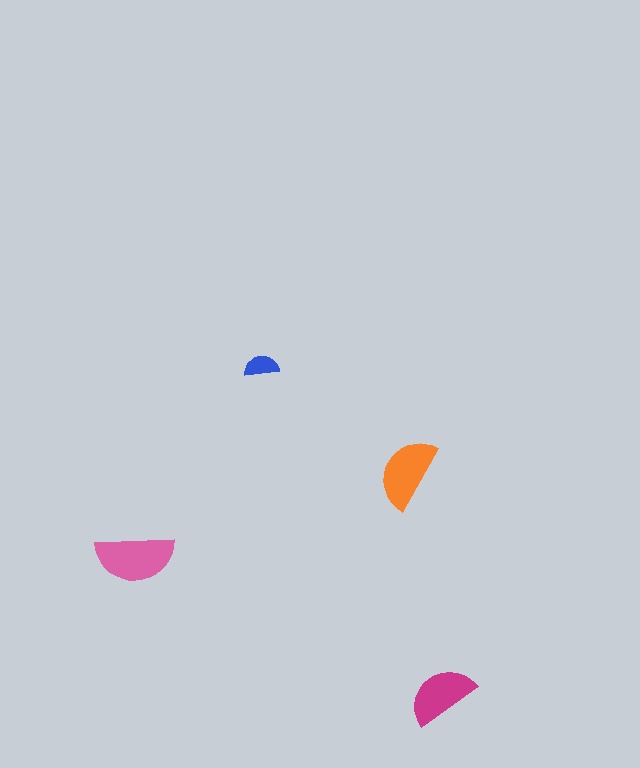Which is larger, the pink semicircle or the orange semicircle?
The pink one.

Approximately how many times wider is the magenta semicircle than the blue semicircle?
About 2 times wider.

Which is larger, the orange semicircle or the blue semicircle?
The orange one.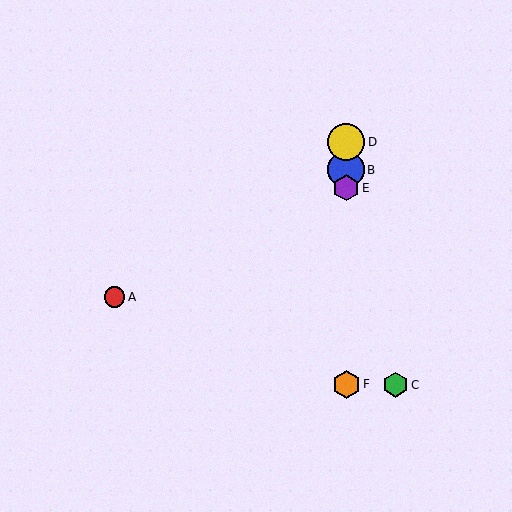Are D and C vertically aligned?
No, D is at x≈346 and C is at x≈395.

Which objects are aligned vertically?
Objects B, D, E, F are aligned vertically.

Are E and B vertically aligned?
Yes, both are at x≈346.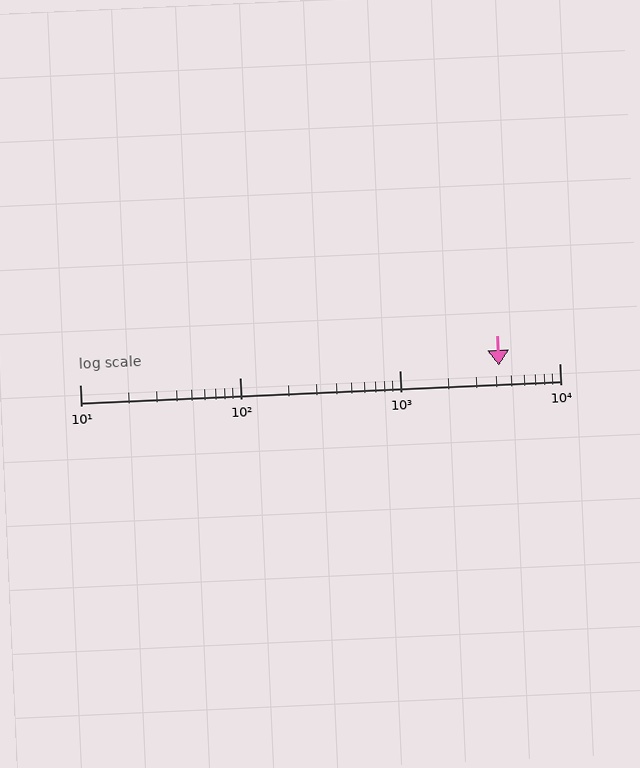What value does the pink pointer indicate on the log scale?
The pointer indicates approximately 4200.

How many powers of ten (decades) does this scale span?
The scale spans 3 decades, from 10 to 10000.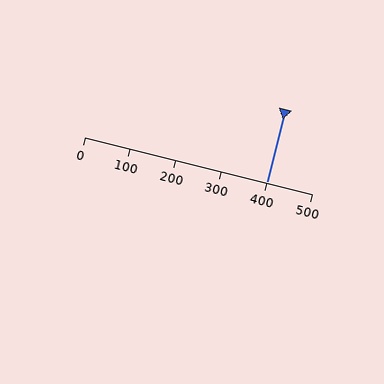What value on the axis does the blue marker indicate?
The marker indicates approximately 400.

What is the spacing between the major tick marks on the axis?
The major ticks are spaced 100 apart.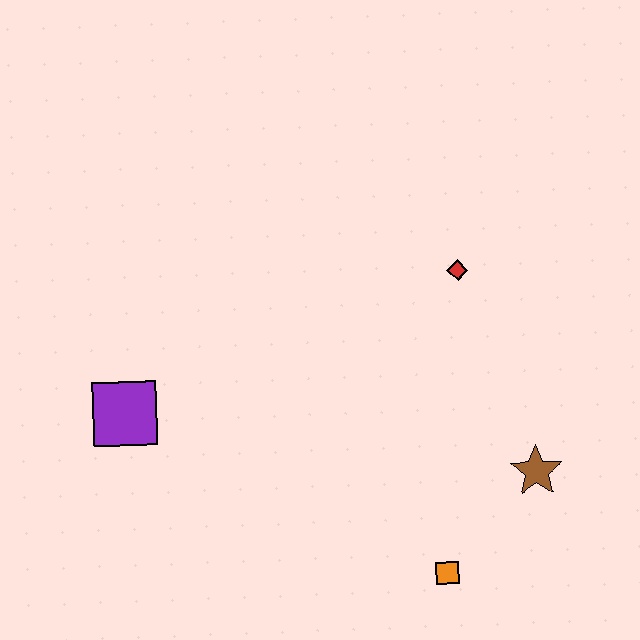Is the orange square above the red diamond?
No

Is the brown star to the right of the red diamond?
Yes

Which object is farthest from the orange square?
The purple square is farthest from the orange square.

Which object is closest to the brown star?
The orange square is closest to the brown star.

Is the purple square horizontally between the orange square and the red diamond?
No